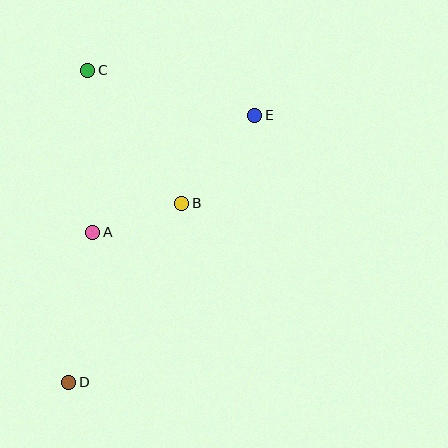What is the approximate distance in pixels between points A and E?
The distance between A and E is approximately 200 pixels.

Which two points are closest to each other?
Points A and B are closest to each other.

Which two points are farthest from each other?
Points D and E are farthest from each other.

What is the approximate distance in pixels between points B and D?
The distance between B and D is approximately 212 pixels.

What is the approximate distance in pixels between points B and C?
The distance between B and C is approximately 163 pixels.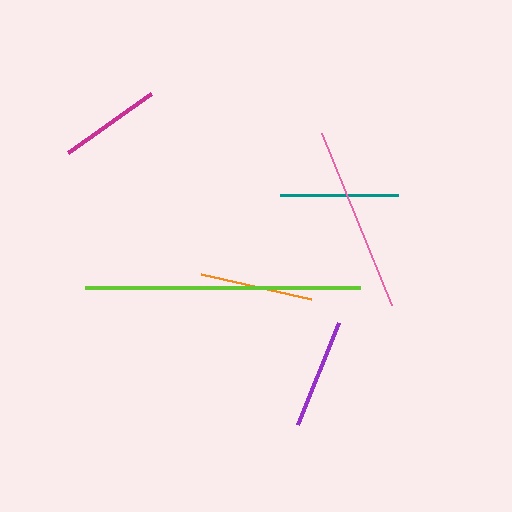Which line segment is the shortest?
The magenta line is the shortest at approximately 102 pixels.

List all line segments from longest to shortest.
From longest to shortest: lime, pink, teal, orange, purple, magenta.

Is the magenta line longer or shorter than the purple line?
The purple line is longer than the magenta line.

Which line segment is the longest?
The lime line is the longest at approximately 275 pixels.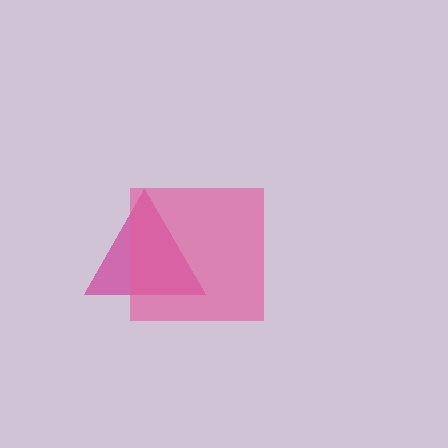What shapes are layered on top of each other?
The layered shapes are: a magenta triangle, a pink square.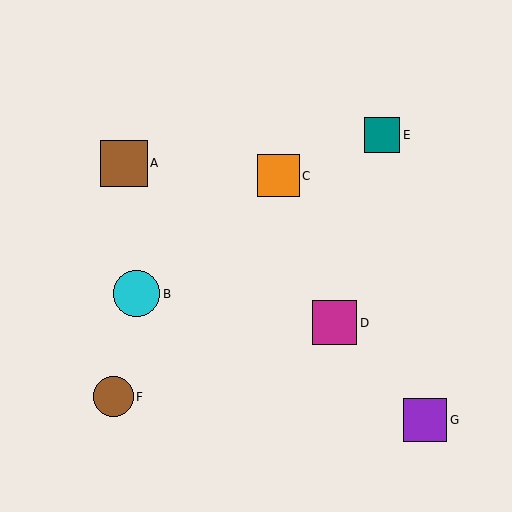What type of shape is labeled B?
Shape B is a cyan circle.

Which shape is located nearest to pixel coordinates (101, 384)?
The brown circle (labeled F) at (113, 397) is nearest to that location.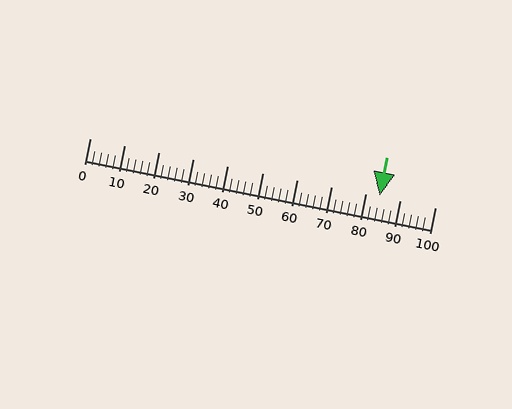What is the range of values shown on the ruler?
The ruler shows values from 0 to 100.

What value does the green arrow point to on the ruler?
The green arrow points to approximately 84.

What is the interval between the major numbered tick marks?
The major tick marks are spaced 10 units apart.